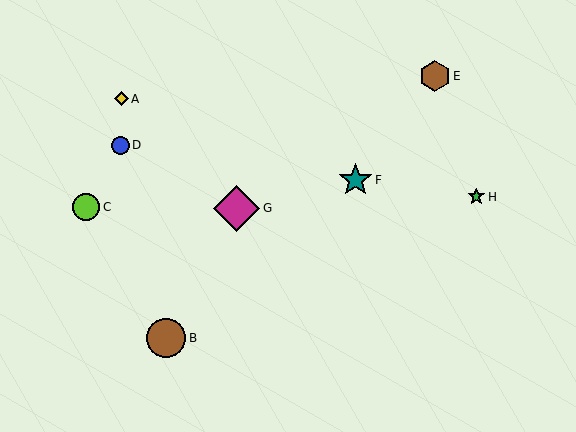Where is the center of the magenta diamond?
The center of the magenta diamond is at (237, 208).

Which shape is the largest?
The magenta diamond (labeled G) is the largest.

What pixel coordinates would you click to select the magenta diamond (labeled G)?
Click at (237, 208) to select the magenta diamond G.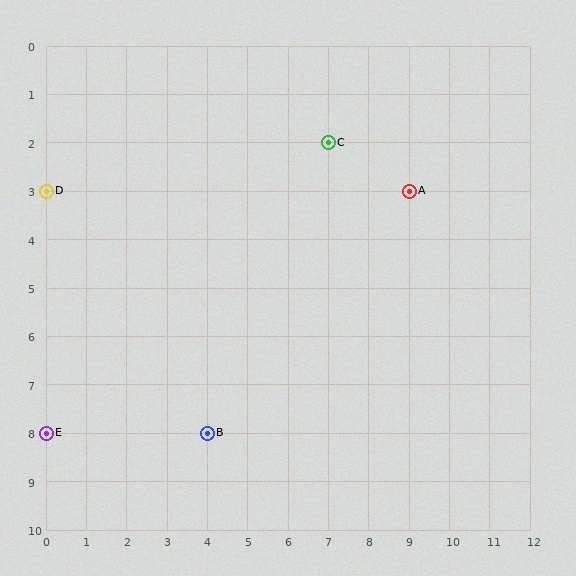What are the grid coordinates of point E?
Point E is at grid coordinates (0, 8).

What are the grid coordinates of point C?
Point C is at grid coordinates (7, 2).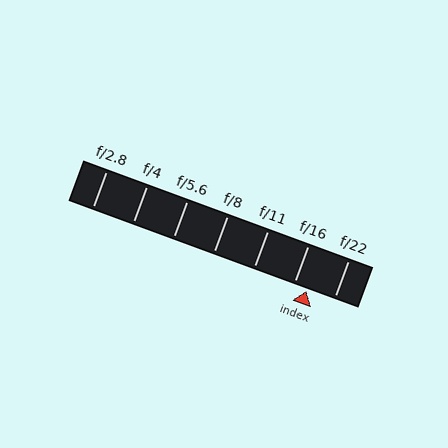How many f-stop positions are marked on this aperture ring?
There are 7 f-stop positions marked.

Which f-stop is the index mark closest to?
The index mark is closest to f/16.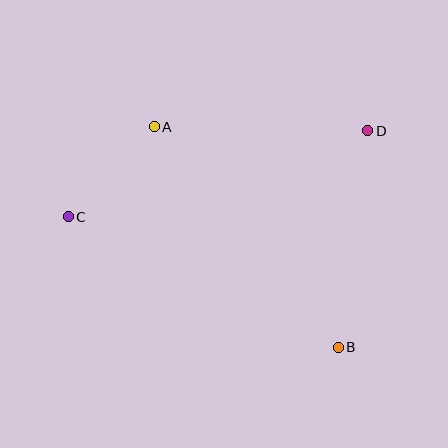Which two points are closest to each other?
Points A and C are closest to each other.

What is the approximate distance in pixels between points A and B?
The distance between A and B is approximately 287 pixels.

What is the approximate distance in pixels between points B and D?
The distance between B and D is approximately 219 pixels.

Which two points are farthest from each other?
Points C and D are farthest from each other.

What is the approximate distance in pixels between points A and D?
The distance between A and D is approximately 214 pixels.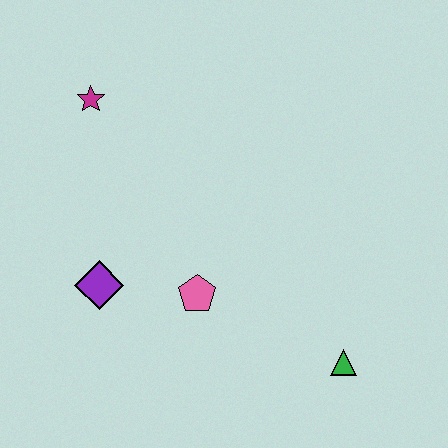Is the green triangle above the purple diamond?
No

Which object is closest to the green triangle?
The pink pentagon is closest to the green triangle.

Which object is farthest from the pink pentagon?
The magenta star is farthest from the pink pentagon.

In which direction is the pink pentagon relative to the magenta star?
The pink pentagon is below the magenta star.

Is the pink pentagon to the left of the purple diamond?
No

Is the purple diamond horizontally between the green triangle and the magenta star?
Yes